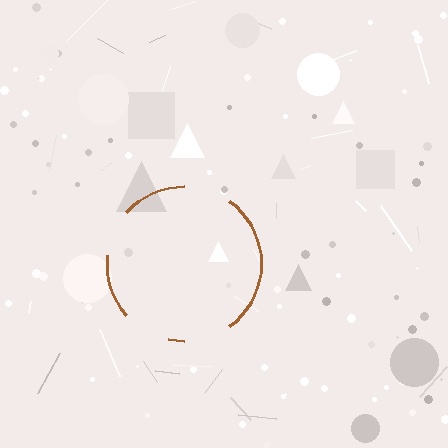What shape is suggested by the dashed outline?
The dashed outline suggests a circle.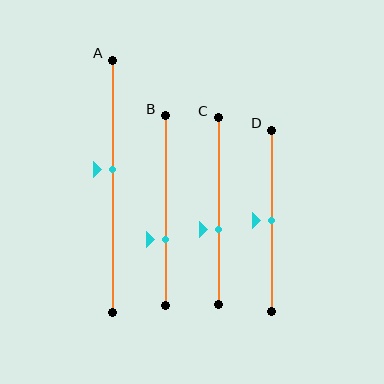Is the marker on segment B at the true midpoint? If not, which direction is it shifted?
No, the marker on segment B is shifted downward by about 15% of the segment length.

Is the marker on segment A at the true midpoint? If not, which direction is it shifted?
No, the marker on segment A is shifted upward by about 6% of the segment length.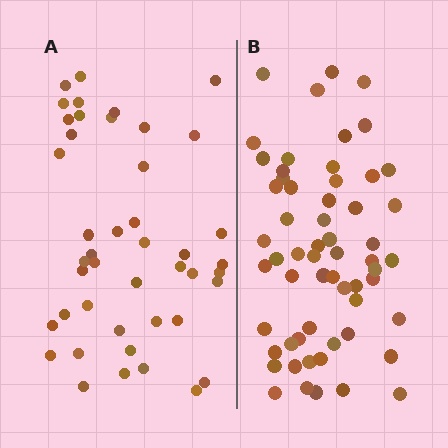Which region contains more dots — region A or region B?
Region B (the right region) has more dots.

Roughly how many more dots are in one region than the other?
Region B has approximately 15 more dots than region A.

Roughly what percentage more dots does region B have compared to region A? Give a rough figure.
About 35% more.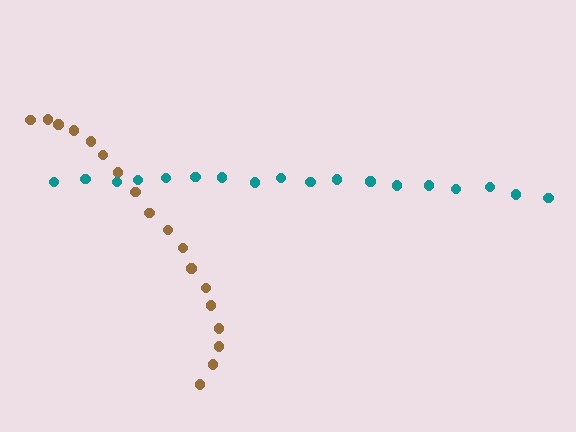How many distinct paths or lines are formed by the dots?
There are 2 distinct paths.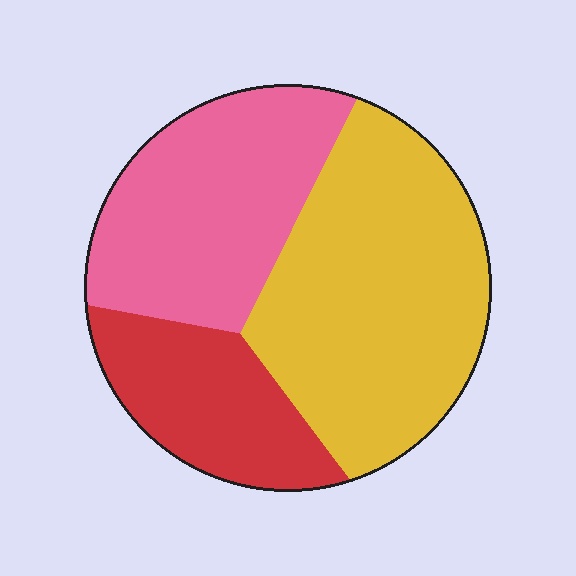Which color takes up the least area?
Red, at roughly 20%.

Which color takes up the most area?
Yellow, at roughly 45%.